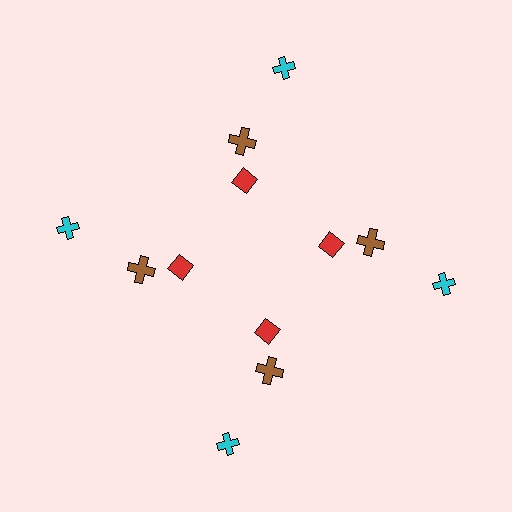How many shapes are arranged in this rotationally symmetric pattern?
There are 12 shapes, arranged in 4 groups of 3.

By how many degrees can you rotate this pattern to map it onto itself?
The pattern maps onto itself every 90 degrees of rotation.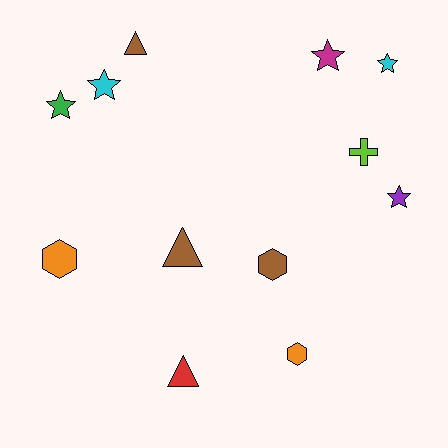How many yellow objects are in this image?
There are no yellow objects.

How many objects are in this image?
There are 12 objects.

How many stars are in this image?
There are 5 stars.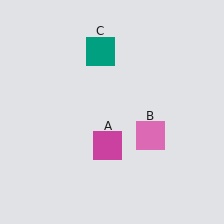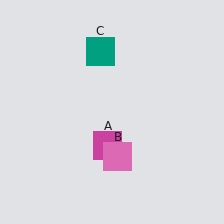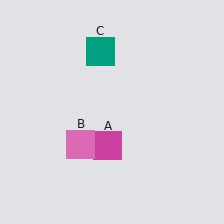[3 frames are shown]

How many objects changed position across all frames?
1 object changed position: pink square (object B).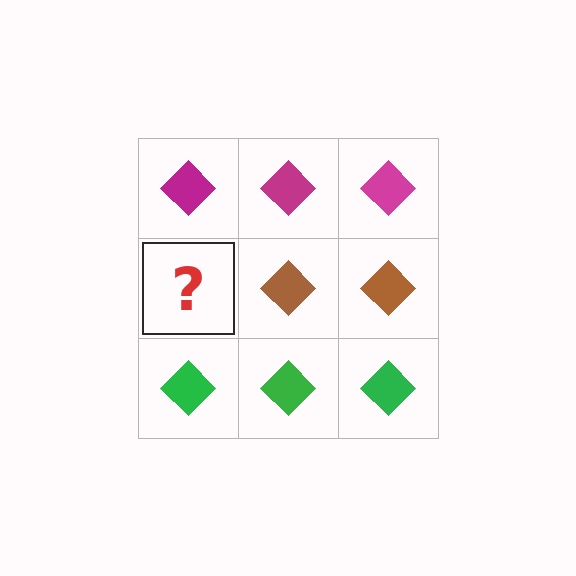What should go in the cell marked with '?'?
The missing cell should contain a brown diamond.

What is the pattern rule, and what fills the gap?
The rule is that each row has a consistent color. The gap should be filled with a brown diamond.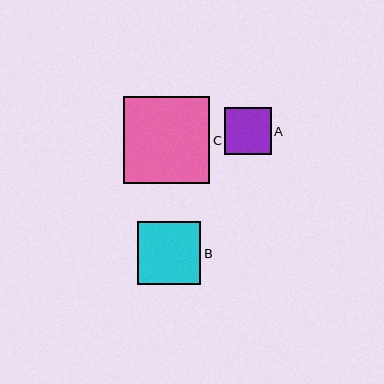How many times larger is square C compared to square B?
Square C is approximately 1.4 times the size of square B.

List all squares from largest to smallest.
From largest to smallest: C, B, A.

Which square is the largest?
Square C is the largest with a size of approximately 87 pixels.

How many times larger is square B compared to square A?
Square B is approximately 1.4 times the size of square A.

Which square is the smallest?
Square A is the smallest with a size of approximately 46 pixels.